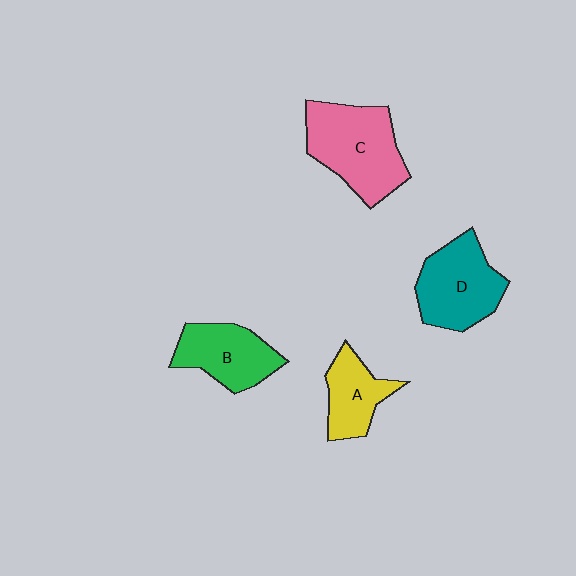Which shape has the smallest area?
Shape A (yellow).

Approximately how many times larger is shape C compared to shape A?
Approximately 1.7 times.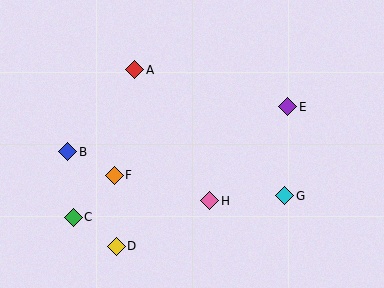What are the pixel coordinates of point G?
Point G is at (285, 196).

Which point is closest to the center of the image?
Point H at (210, 201) is closest to the center.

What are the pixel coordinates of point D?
Point D is at (116, 246).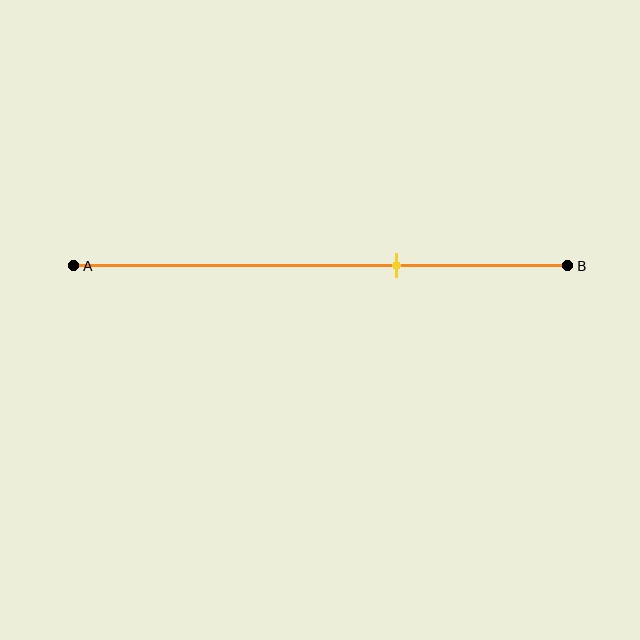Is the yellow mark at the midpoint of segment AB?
No, the mark is at about 65% from A, not at the 50% midpoint.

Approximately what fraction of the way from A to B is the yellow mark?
The yellow mark is approximately 65% of the way from A to B.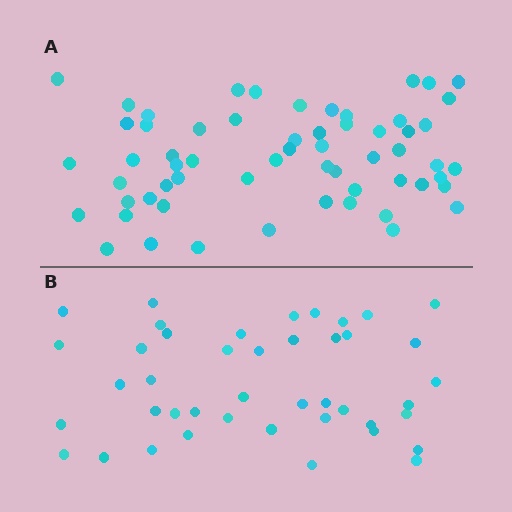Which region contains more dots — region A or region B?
Region A (the top region) has more dots.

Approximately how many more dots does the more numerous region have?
Region A has approximately 15 more dots than region B.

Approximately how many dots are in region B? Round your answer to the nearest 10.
About 40 dots. (The exact count is 43, which rounds to 40.)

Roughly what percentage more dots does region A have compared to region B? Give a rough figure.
About 40% more.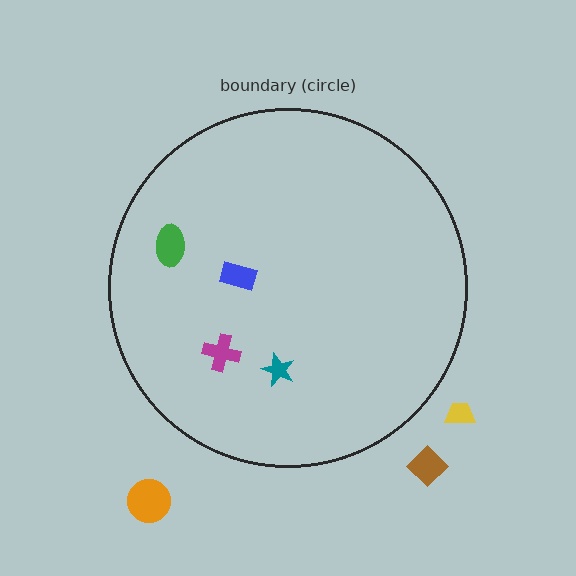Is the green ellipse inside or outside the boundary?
Inside.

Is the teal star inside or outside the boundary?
Inside.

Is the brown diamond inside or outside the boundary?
Outside.